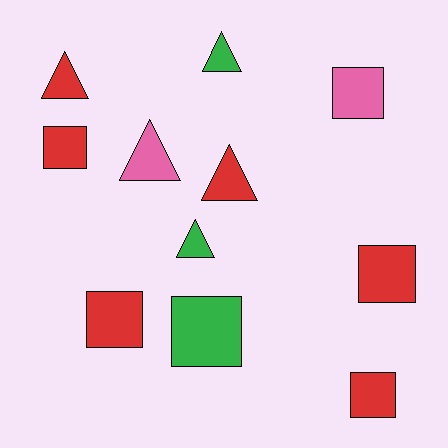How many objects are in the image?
There are 11 objects.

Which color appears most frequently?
Red, with 6 objects.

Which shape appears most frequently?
Square, with 6 objects.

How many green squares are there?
There is 1 green square.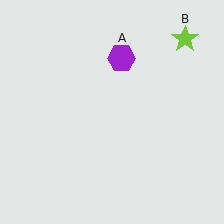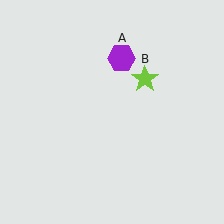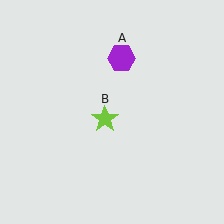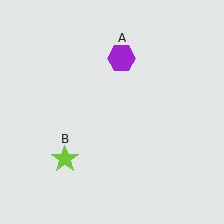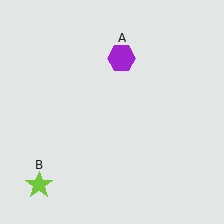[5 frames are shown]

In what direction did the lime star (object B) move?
The lime star (object B) moved down and to the left.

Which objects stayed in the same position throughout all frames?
Purple hexagon (object A) remained stationary.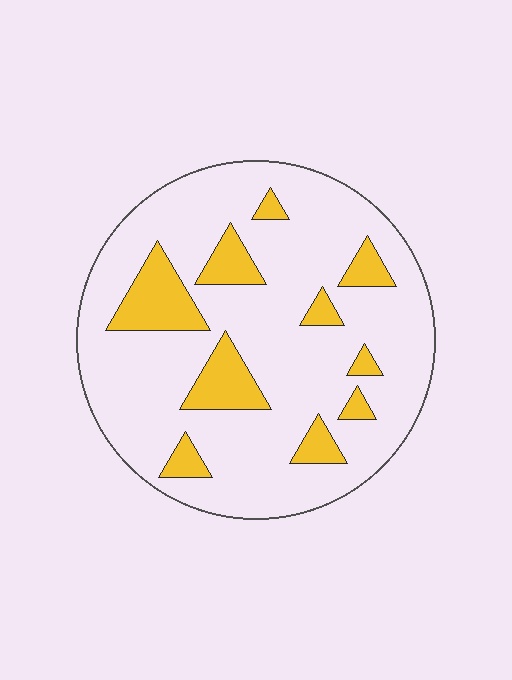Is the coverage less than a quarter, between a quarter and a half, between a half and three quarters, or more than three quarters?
Less than a quarter.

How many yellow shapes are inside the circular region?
10.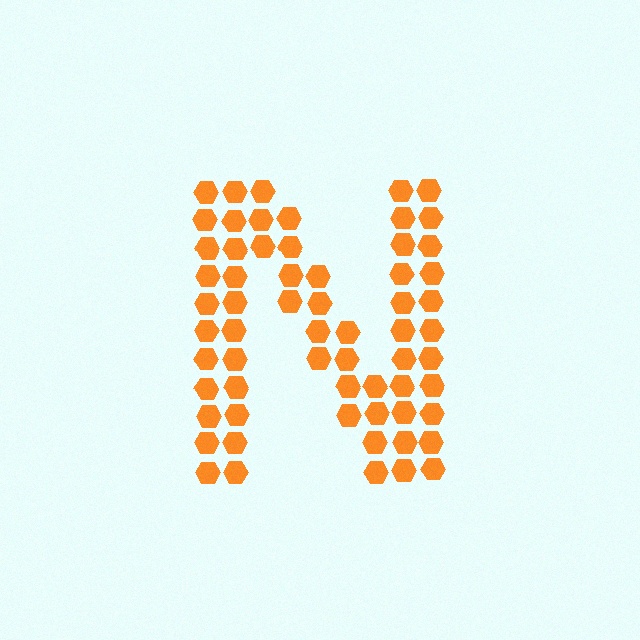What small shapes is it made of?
It is made of small hexagons.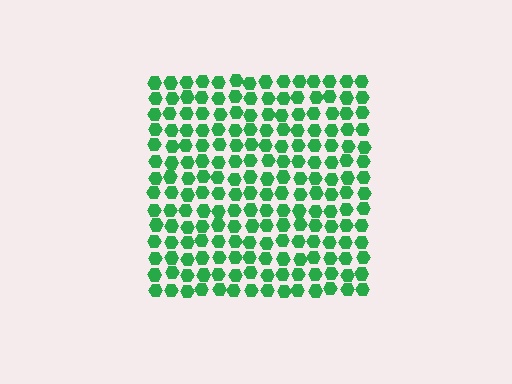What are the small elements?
The small elements are hexagons.